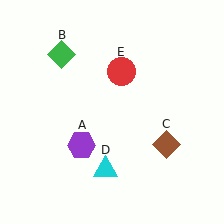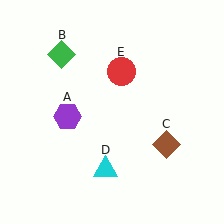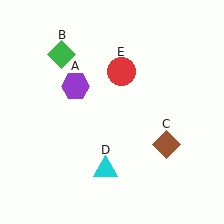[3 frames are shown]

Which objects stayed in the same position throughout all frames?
Green diamond (object B) and brown diamond (object C) and cyan triangle (object D) and red circle (object E) remained stationary.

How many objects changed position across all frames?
1 object changed position: purple hexagon (object A).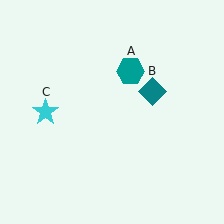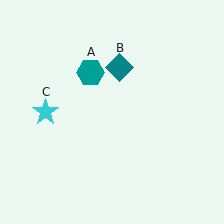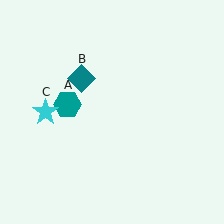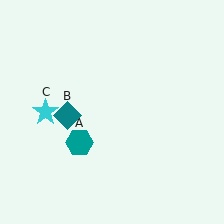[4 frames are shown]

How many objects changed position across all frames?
2 objects changed position: teal hexagon (object A), teal diamond (object B).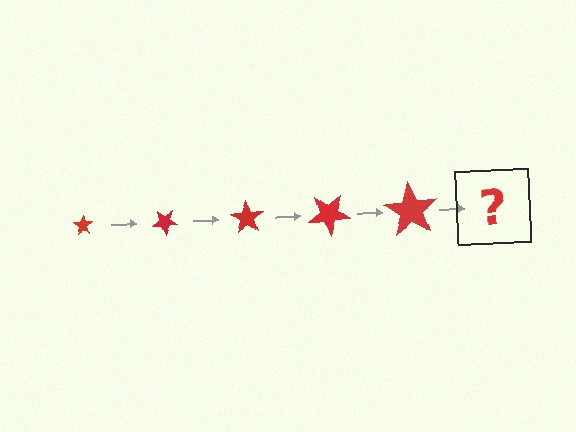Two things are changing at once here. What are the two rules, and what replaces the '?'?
The two rules are that the star grows larger each step and it rotates 35 degrees each step. The '?' should be a star, larger than the previous one and rotated 175 degrees from the start.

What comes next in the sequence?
The next element should be a star, larger than the previous one and rotated 175 degrees from the start.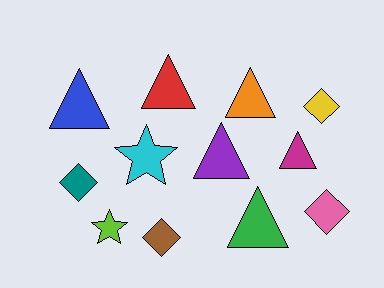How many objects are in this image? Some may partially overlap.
There are 12 objects.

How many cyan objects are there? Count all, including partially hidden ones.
There is 1 cyan object.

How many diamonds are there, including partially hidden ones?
There are 4 diamonds.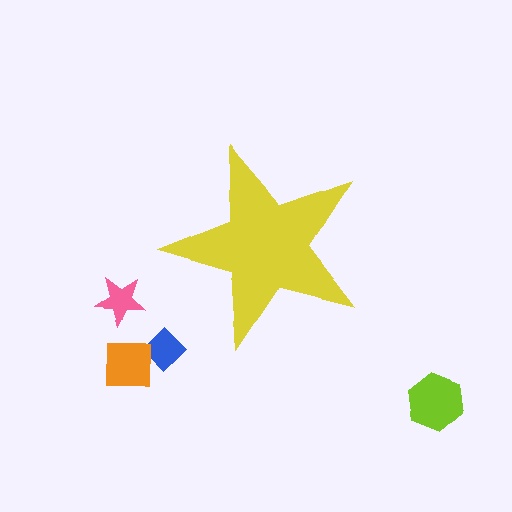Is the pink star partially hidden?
No, the pink star is fully visible.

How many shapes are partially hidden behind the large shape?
0 shapes are partially hidden.